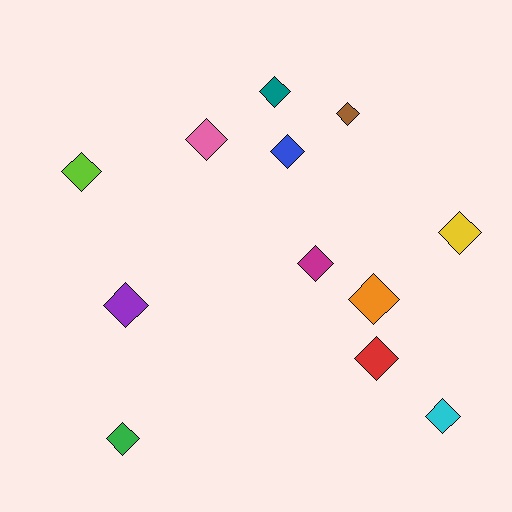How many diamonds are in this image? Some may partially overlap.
There are 12 diamonds.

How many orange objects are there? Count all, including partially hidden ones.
There is 1 orange object.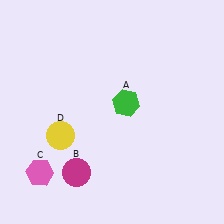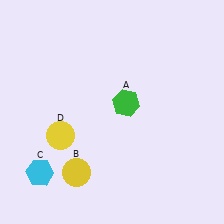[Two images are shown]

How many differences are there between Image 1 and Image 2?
There are 2 differences between the two images.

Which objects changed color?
B changed from magenta to yellow. C changed from pink to cyan.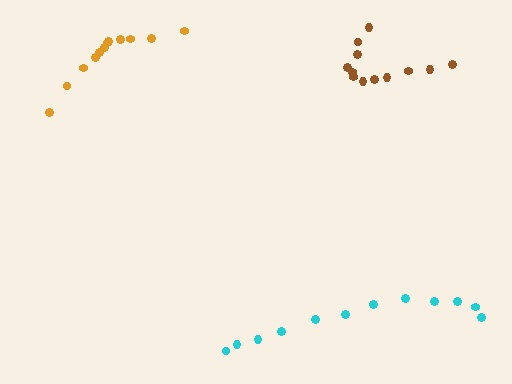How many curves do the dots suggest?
There are 3 distinct paths.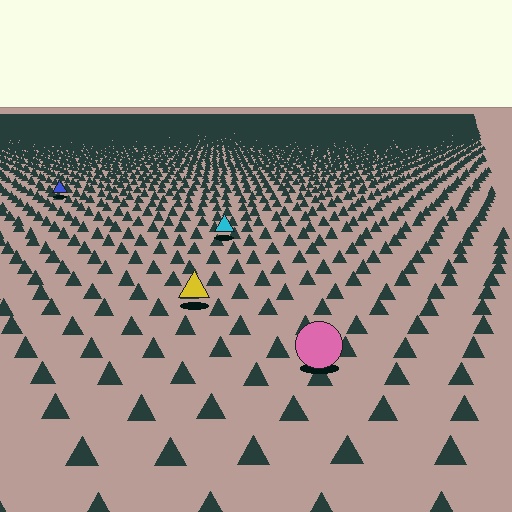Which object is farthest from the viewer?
The blue triangle is farthest from the viewer. It appears smaller and the ground texture around it is denser.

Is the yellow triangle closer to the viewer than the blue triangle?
Yes. The yellow triangle is closer — you can tell from the texture gradient: the ground texture is coarser near it.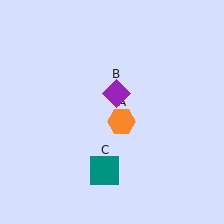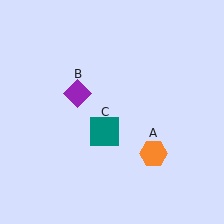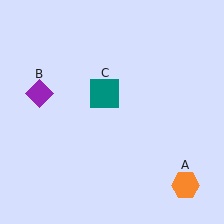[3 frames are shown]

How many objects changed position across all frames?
3 objects changed position: orange hexagon (object A), purple diamond (object B), teal square (object C).